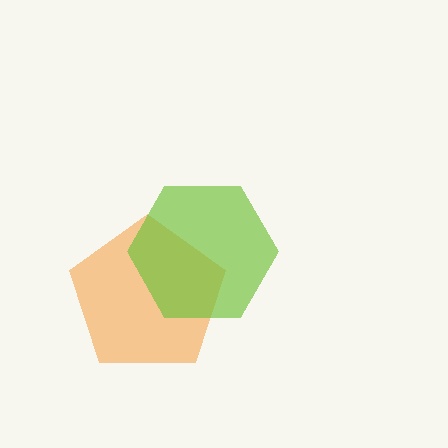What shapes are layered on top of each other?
The layered shapes are: an orange pentagon, a lime hexagon.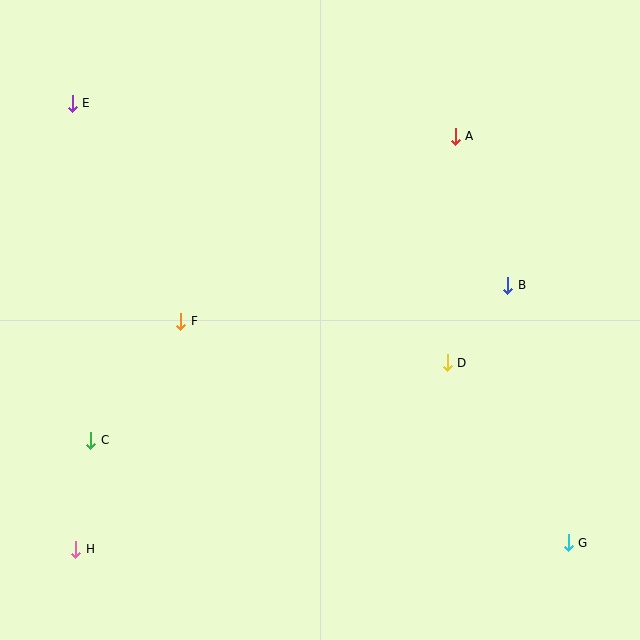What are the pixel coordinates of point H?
Point H is at (76, 549).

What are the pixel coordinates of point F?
Point F is at (181, 321).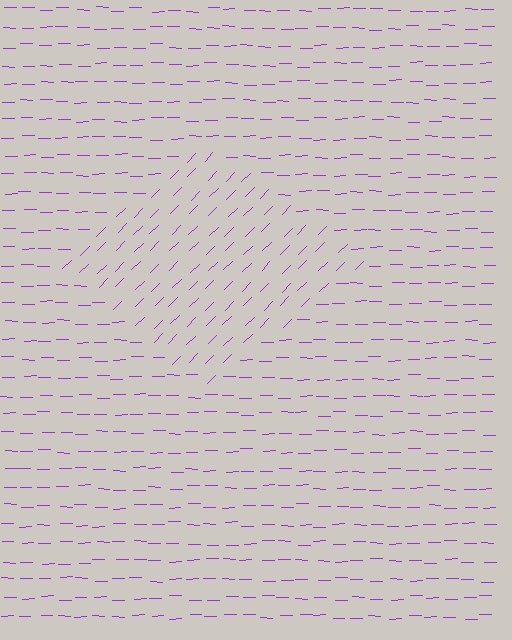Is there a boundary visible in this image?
Yes, there is a texture boundary formed by a change in line orientation.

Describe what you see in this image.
The image is filled with small purple line segments. A diamond region in the image has lines oriented differently from the surrounding lines, creating a visible texture boundary.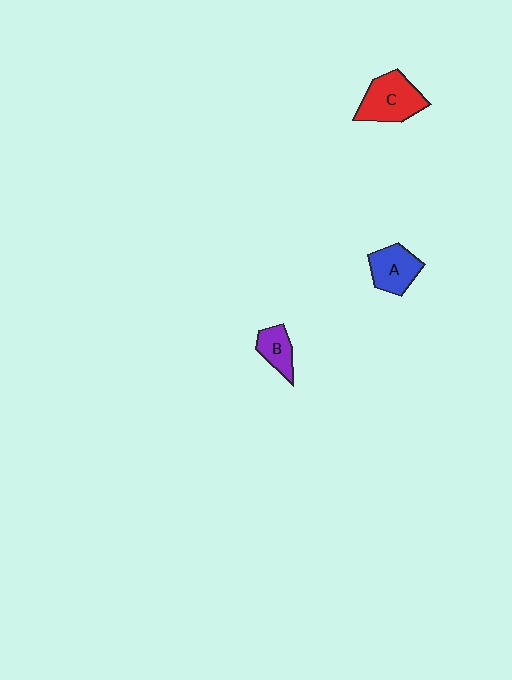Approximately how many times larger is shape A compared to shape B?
Approximately 1.4 times.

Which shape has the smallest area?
Shape B (purple).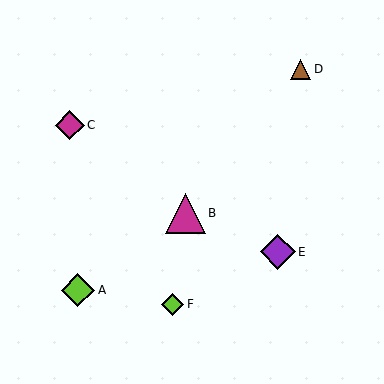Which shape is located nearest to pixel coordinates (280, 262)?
The purple diamond (labeled E) at (278, 252) is nearest to that location.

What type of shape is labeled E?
Shape E is a purple diamond.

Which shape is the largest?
The magenta triangle (labeled B) is the largest.